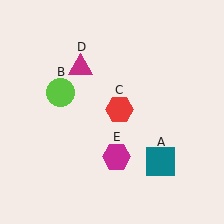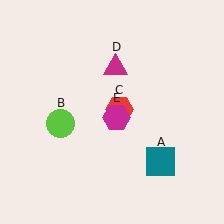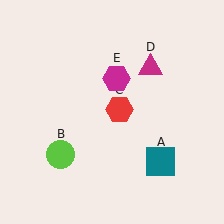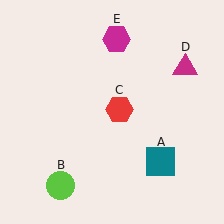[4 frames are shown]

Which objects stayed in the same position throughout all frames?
Teal square (object A) and red hexagon (object C) remained stationary.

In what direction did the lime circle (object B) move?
The lime circle (object B) moved down.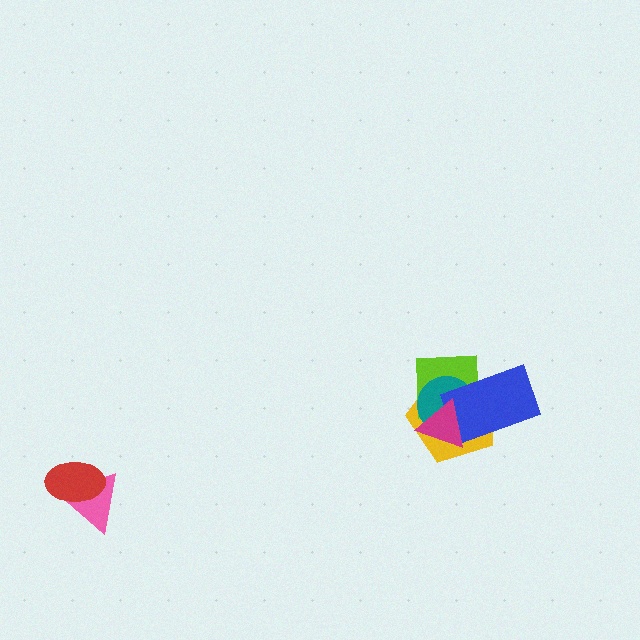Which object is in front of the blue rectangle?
The magenta triangle is in front of the blue rectangle.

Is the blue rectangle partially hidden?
Yes, it is partially covered by another shape.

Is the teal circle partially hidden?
Yes, it is partially covered by another shape.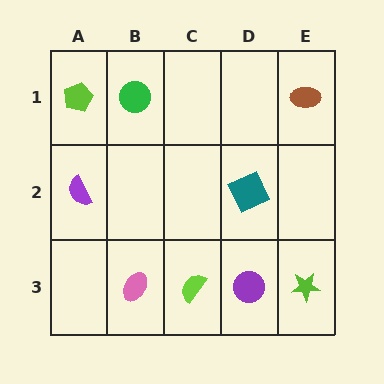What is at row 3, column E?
A lime star.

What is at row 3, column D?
A purple circle.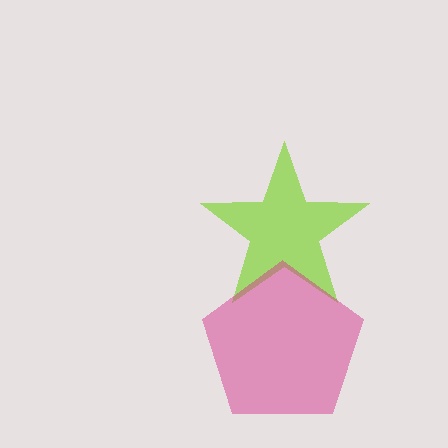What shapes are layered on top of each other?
The layered shapes are: a lime star, a magenta pentagon.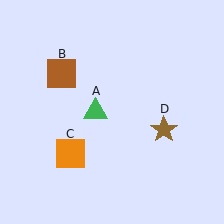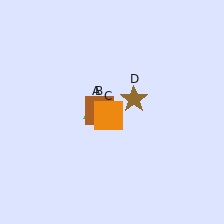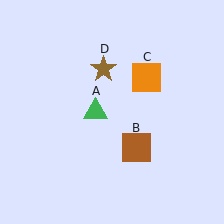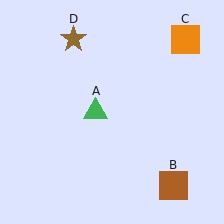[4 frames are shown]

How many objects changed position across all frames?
3 objects changed position: brown square (object B), orange square (object C), brown star (object D).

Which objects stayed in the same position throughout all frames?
Green triangle (object A) remained stationary.